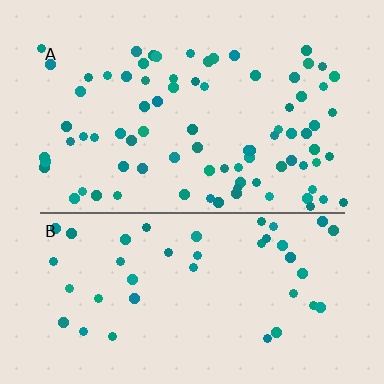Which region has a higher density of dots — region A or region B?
A (the top).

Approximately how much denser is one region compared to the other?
Approximately 2.0× — region A over region B.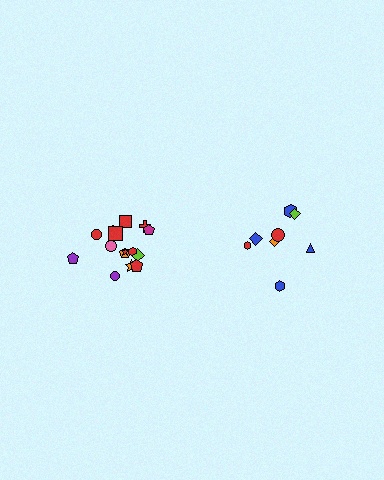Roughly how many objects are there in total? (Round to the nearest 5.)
Roughly 25 objects in total.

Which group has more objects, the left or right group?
The left group.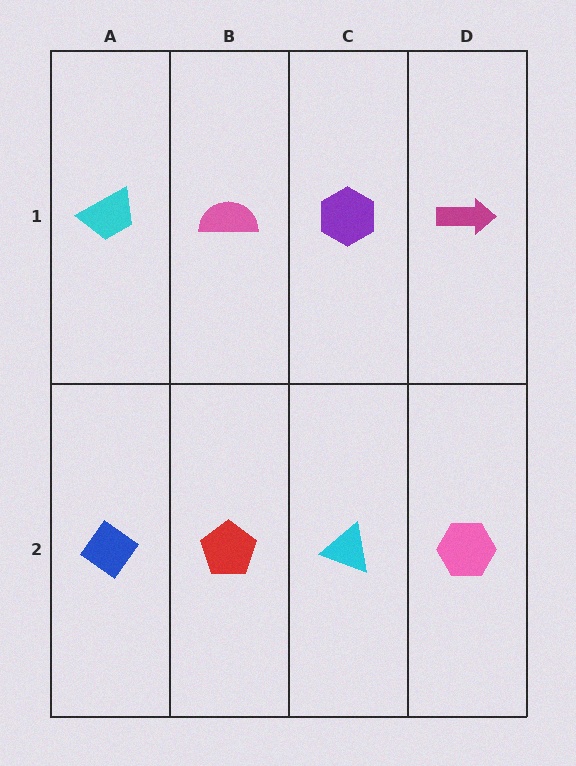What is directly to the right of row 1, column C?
A magenta arrow.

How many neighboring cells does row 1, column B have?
3.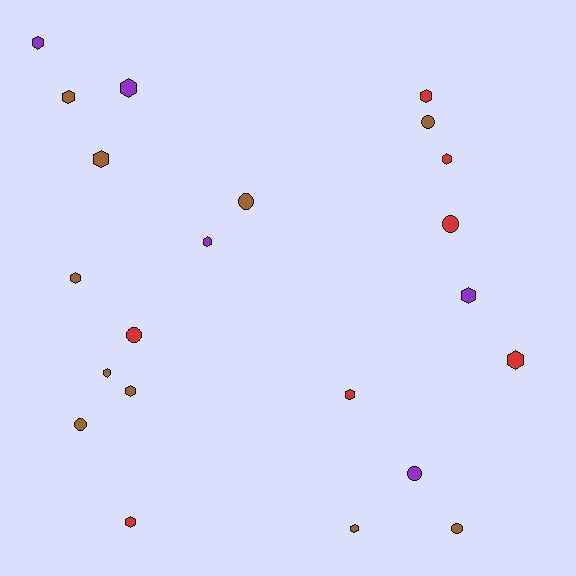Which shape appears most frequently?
Hexagon, with 15 objects.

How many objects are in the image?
There are 22 objects.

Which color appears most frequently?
Brown, with 10 objects.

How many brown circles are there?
There are 4 brown circles.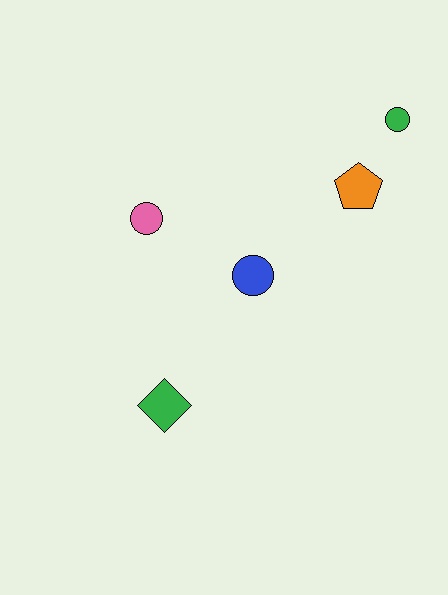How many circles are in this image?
There are 3 circles.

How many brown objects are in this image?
There are no brown objects.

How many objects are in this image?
There are 5 objects.